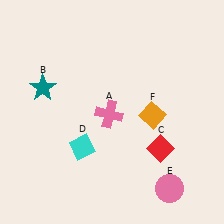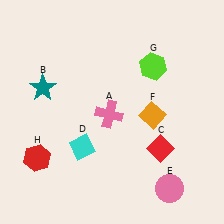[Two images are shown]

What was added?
A lime hexagon (G), a red hexagon (H) were added in Image 2.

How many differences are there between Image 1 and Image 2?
There are 2 differences between the two images.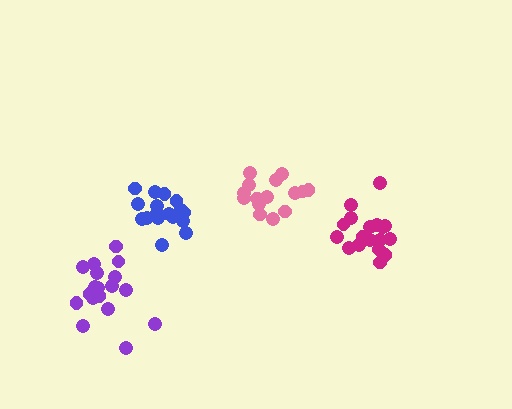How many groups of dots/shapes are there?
There are 4 groups.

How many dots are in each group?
Group 1: 15 dots, Group 2: 18 dots, Group 3: 19 dots, Group 4: 17 dots (69 total).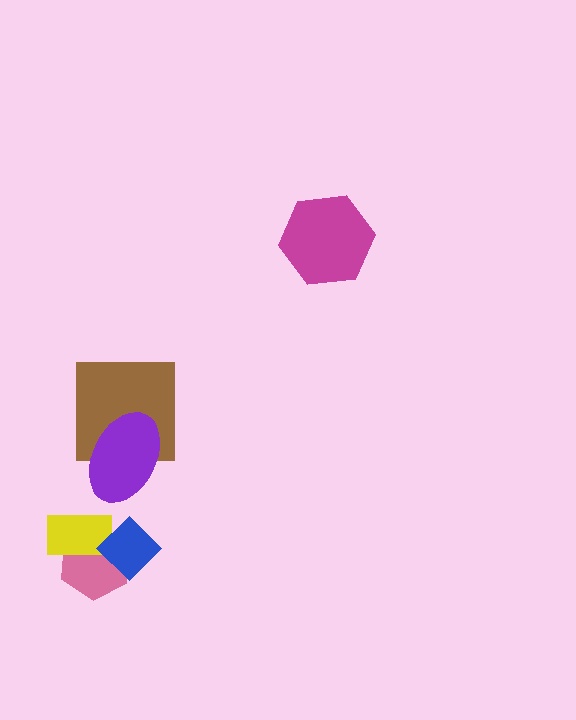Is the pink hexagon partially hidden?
Yes, it is partially covered by another shape.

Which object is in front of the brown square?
The purple ellipse is in front of the brown square.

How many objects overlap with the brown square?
1 object overlaps with the brown square.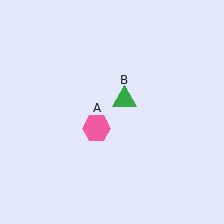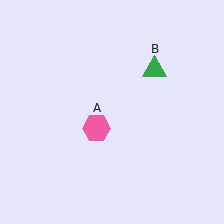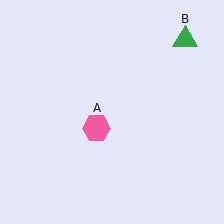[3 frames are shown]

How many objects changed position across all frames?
1 object changed position: green triangle (object B).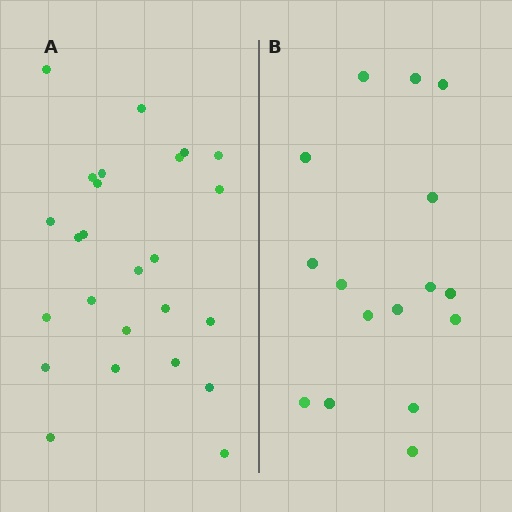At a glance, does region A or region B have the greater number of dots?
Region A (the left region) has more dots.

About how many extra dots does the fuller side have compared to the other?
Region A has roughly 8 or so more dots than region B.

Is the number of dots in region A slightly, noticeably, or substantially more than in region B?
Region A has substantially more. The ratio is roughly 1.6 to 1.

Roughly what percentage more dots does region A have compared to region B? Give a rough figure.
About 55% more.